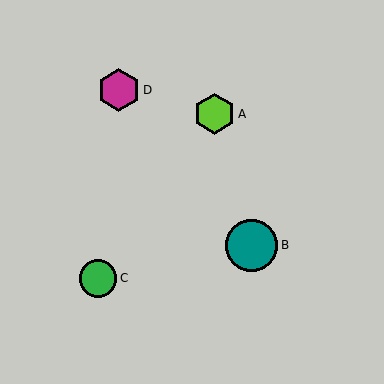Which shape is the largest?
The teal circle (labeled B) is the largest.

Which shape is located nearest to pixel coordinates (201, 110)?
The lime hexagon (labeled A) at (215, 114) is nearest to that location.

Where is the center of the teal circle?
The center of the teal circle is at (252, 245).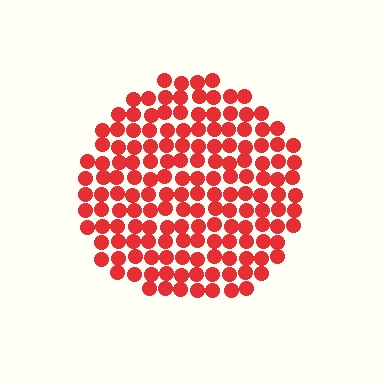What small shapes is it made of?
It is made of small circles.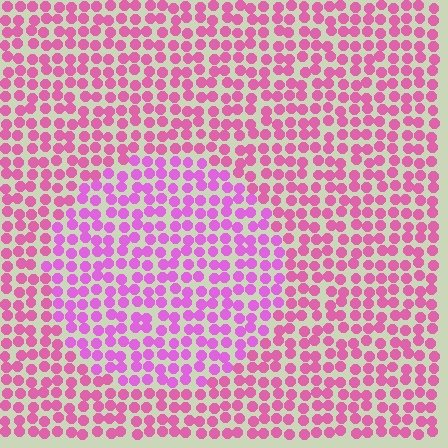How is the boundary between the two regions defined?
The boundary is defined purely by a slight shift in hue (about 25 degrees). Spacing, size, and orientation are identical on both sides.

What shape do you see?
I see a circle.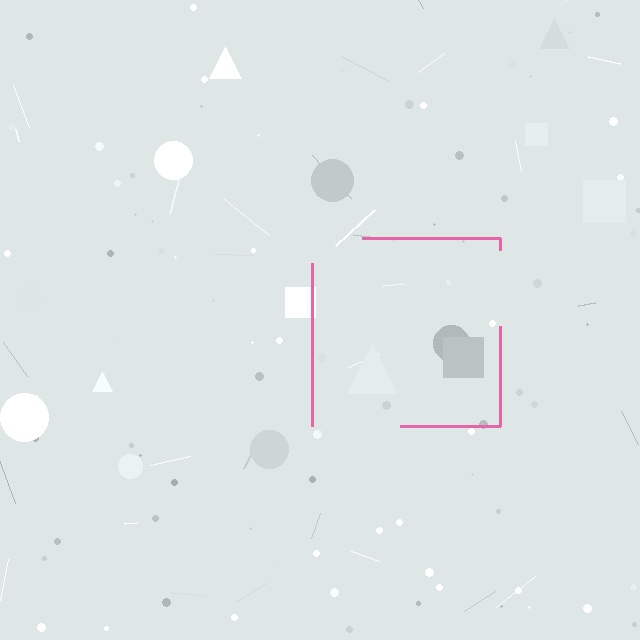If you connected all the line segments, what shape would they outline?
They would outline a square.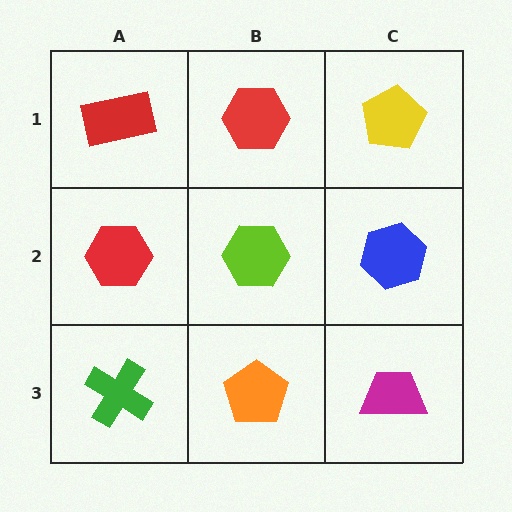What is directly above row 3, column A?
A red hexagon.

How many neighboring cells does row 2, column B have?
4.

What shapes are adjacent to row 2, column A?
A red rectangle (row 1, column A), a green cross (row 3, column A), a lime hexagon (row 2, column B).